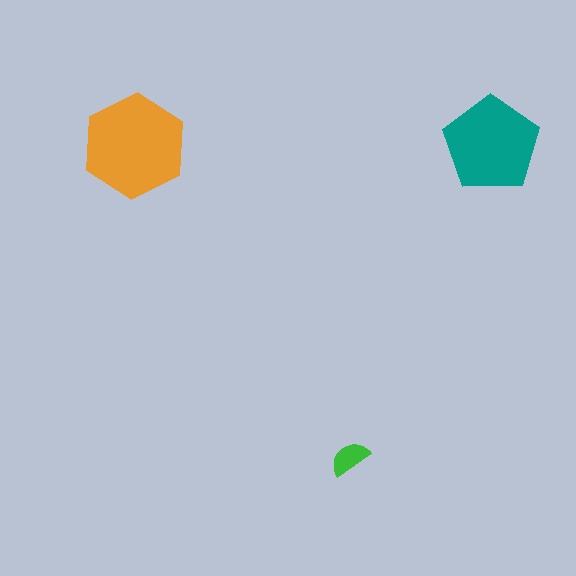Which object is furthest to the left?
The orange hexagon is leftmost.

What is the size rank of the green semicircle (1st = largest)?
3rd.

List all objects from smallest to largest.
The green semicircle, the teal pentagon, the orange hexagon.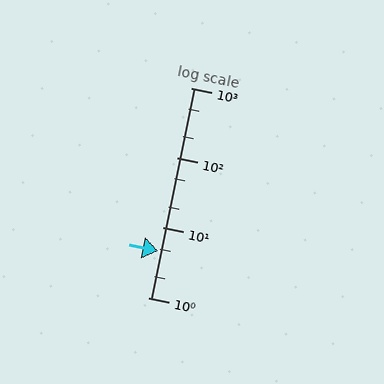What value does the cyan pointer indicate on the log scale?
The pointer indicates approximately 4.6.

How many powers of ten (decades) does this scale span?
The scale spans 3 decades, from 1 to 1000.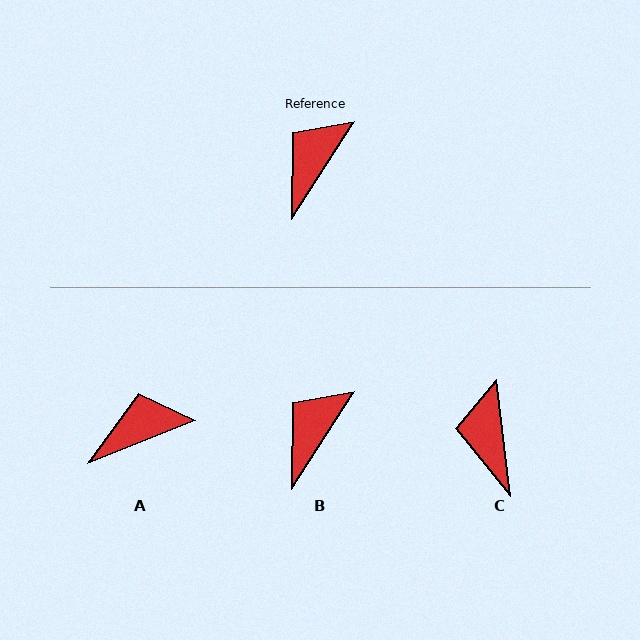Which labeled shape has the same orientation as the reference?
B.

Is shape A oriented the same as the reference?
No, it is off by about 36 degrees.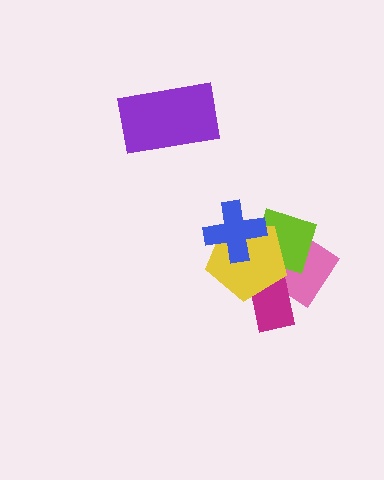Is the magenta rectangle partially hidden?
Yes, it is partially covered by another shape.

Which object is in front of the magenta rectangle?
The yellow pentagon is in front of the magenta rectangle.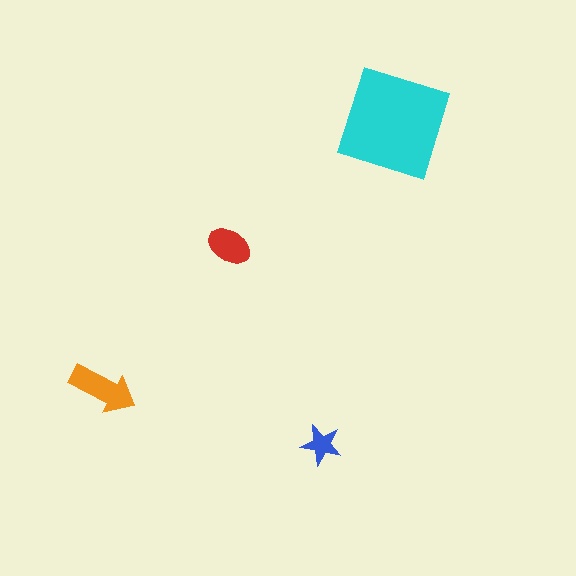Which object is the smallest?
The blue star.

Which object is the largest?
The cyan square.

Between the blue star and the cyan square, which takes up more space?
The cyan square.